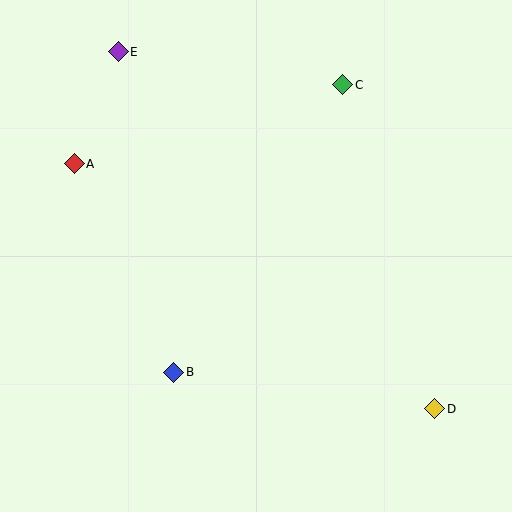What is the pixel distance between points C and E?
The distance between C and E is 227 pixels.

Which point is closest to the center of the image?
Point B at (174, 372) is closest to the center.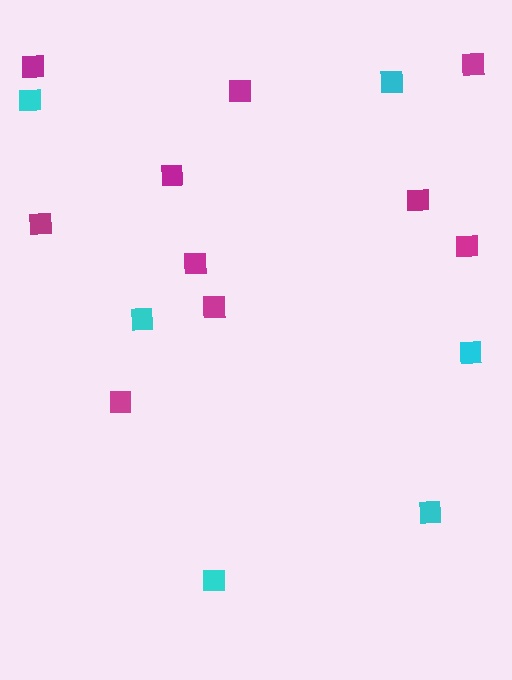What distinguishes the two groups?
There are 2 groups: one group of magenta squares (10) and one group of cyan squares (6).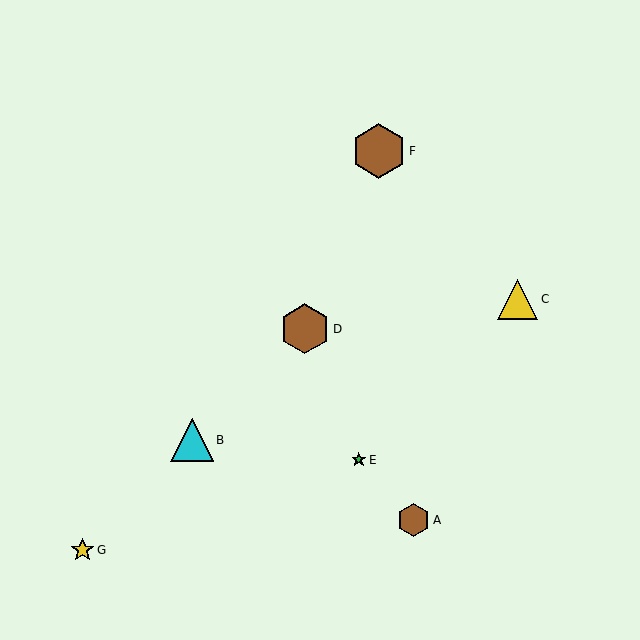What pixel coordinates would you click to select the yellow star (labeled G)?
Click at (82, 550) to select the yellow star G.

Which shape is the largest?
The brown hexagon (labeled F) is the largest.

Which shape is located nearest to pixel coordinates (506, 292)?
The yellow triangle (labeled C) at (518, 299) is nearest to that location.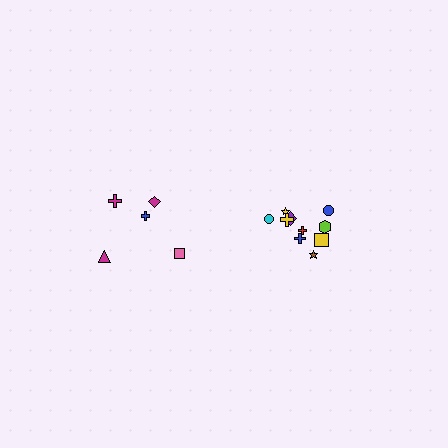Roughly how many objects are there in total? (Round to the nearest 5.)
Roughly 15 objects in total.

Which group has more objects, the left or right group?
The right group.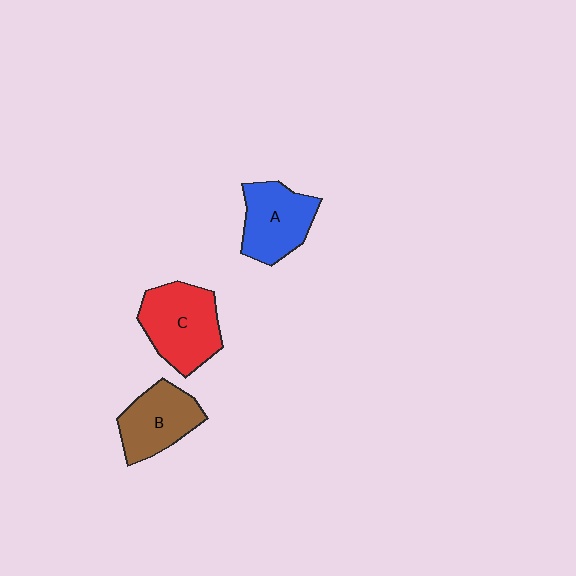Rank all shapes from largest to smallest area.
From largest to smallest: C (red), A (blue), B (brown).